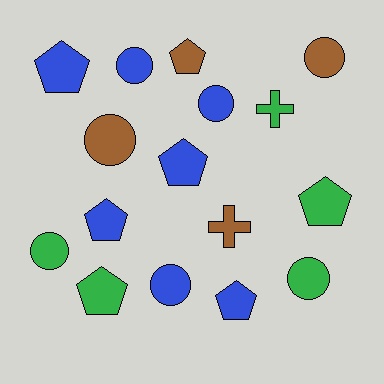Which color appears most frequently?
Blue, with 7 objects.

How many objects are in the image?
There are 16 objects.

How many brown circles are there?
There are 2 brown circles.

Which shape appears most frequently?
Circle, with 7 objects.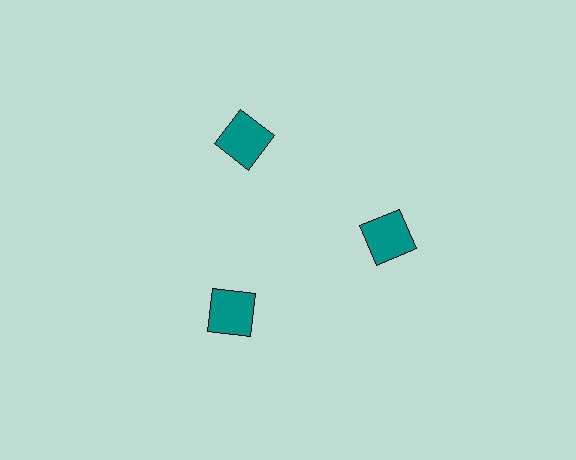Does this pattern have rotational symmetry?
Yes, this pattern has 3-fold rotational symmetry. It looks the same after rotating 120 degrees around the center.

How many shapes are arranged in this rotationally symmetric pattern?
There are 3 shapes, arranged in 3 groups of 1.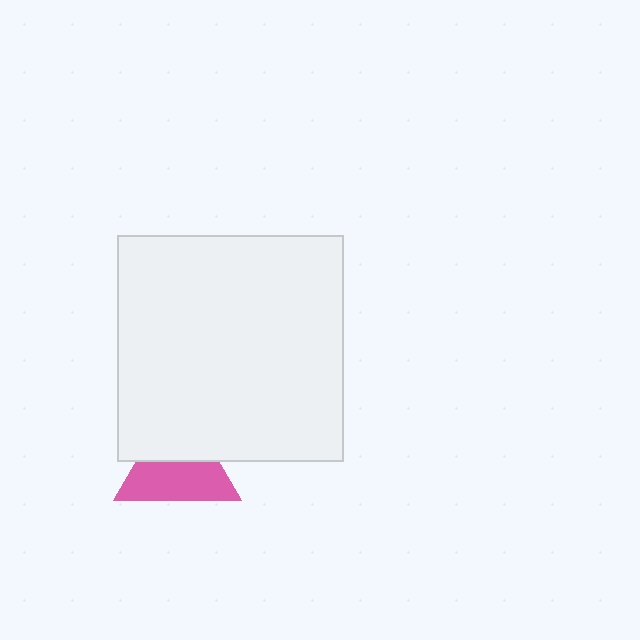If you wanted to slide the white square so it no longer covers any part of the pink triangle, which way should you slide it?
Slide it up — that is the most direct way to separate the two shapes.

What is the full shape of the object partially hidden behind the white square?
The partially hidden object is a pink triangle.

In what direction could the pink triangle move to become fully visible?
The pink triangle could move down. That would shift it out from behind the white square entirely.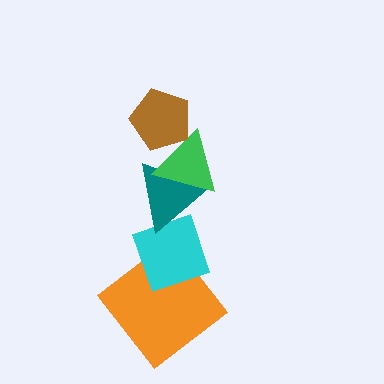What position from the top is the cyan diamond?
The cyan diamond is 4th from the top.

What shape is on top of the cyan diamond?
The teal triangle is on top of the cyan diamond.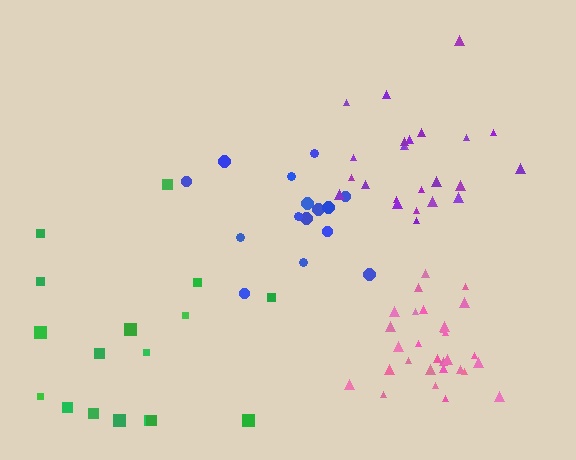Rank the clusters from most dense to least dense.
pink, blue, purple, green.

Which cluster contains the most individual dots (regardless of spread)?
Pink (29).